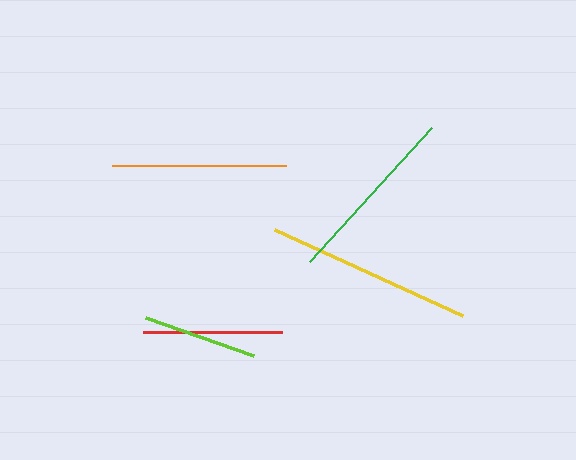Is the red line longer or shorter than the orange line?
The orange line is longer than the red line.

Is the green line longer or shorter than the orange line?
The green line is longer than the orange line.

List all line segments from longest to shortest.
From longest to shortest: yellow, green, orange, red, lime.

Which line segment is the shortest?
The lime line is the shortest at approximately 114 pixels.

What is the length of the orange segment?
The orange segment is approximately 173 pixels long.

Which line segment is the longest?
The yellow line is the longest at approximately 207 pixels.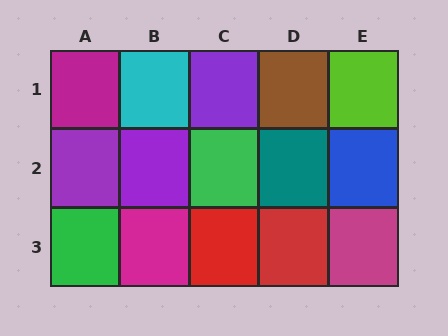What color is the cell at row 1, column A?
Magenta.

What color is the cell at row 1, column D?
Brown.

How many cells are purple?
3 cells are purple.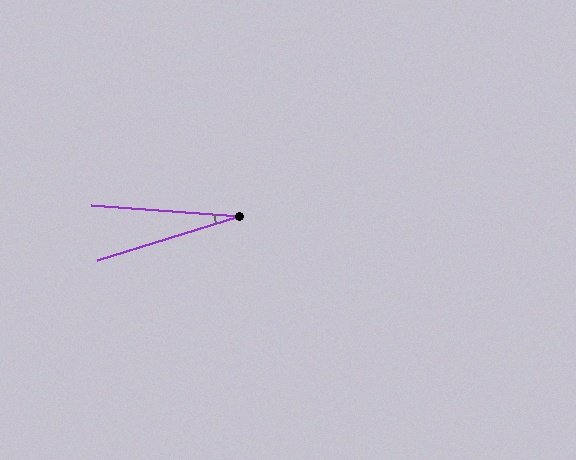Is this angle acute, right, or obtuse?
It is acute.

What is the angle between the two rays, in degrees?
Approximately 21 degrees.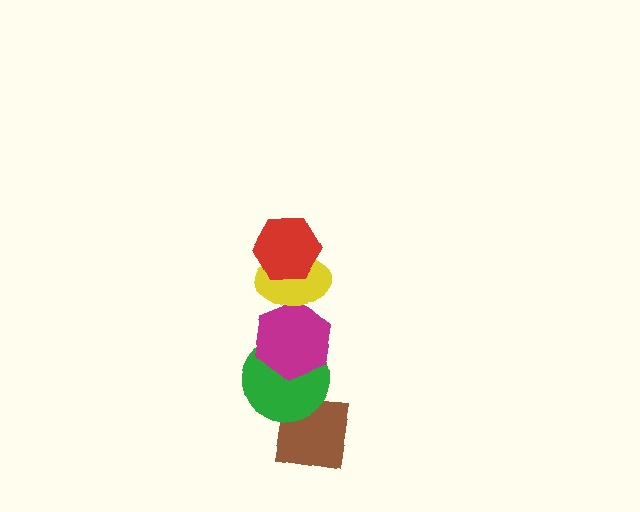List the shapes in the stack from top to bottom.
From top to bottom: the red hexagon, the yellow ellipse, the magenta hexagon, the green circle, the brown square.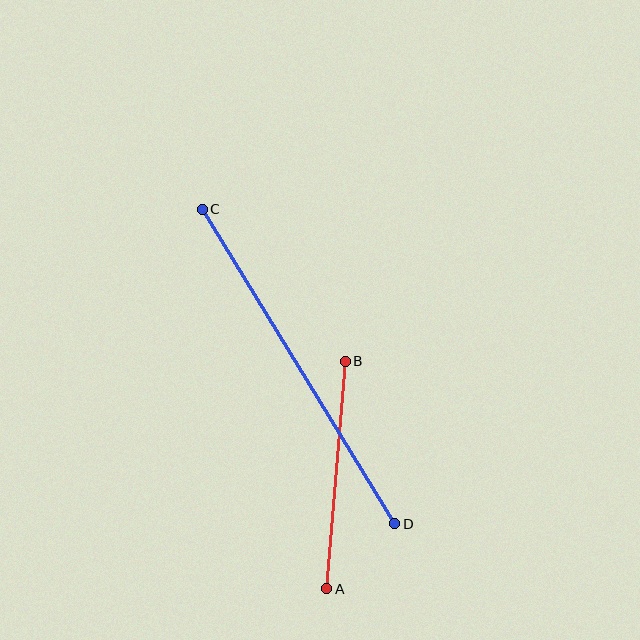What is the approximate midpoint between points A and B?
The midpoint is at approximately (336, 475) pixels.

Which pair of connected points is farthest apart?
Points C and D are farthest apart.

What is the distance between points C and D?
The distance is approximately 369 pixels.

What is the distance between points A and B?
The distance is approximately 228 pixels.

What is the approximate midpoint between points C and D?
The midpoint is at approximately (298, 367) pixels.